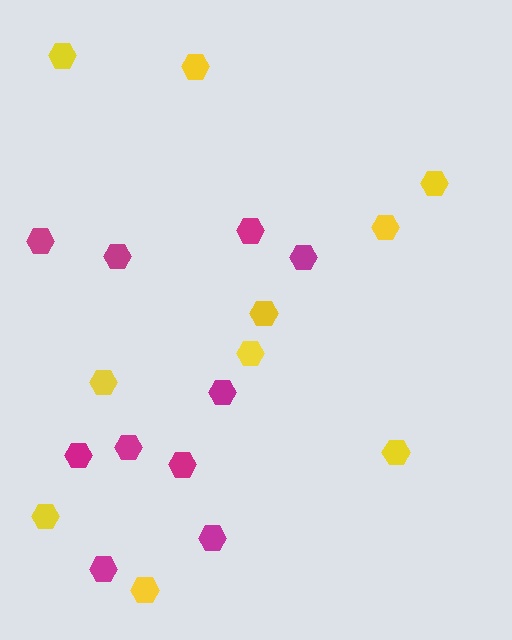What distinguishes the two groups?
There are 2 groups: one group of magenta hexagons (10) and one group of yellow hexagons (10).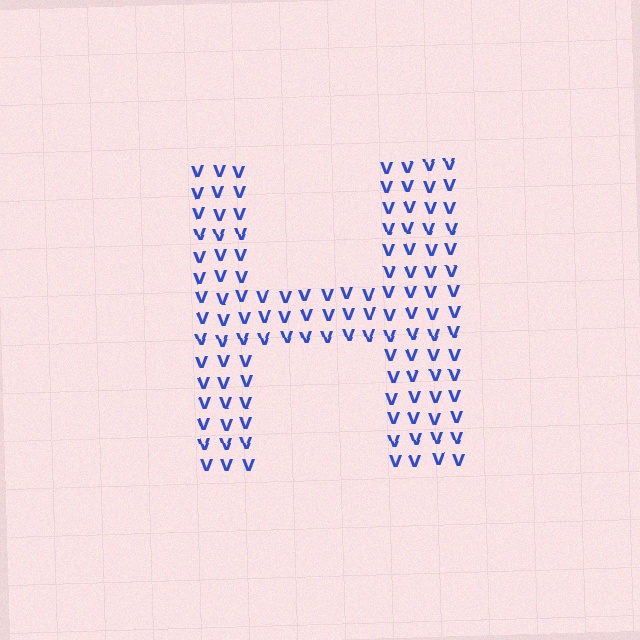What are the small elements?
The small elements are letter V's.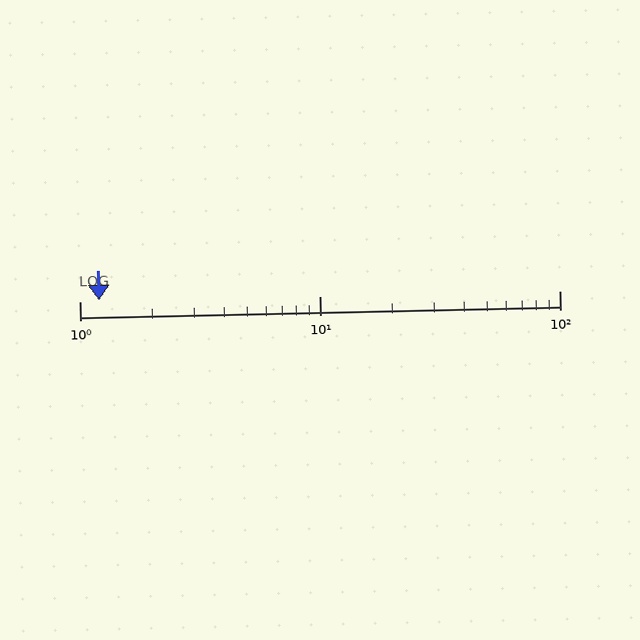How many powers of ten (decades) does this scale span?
The scale spans 2 decades, from 1 to 100.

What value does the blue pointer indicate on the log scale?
The pointer indicates approximately 1.2.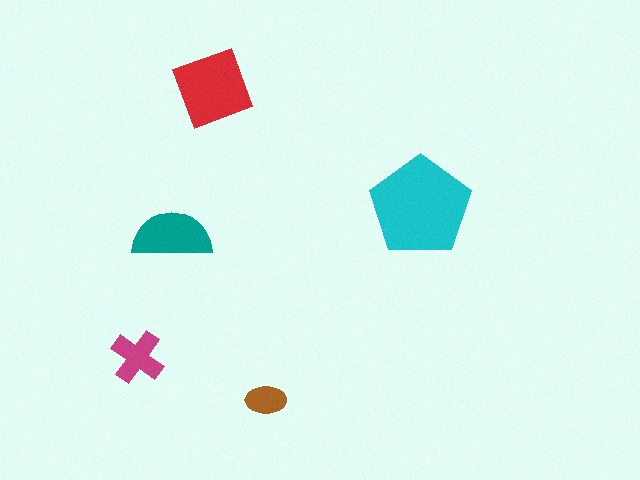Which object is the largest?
The cyan pentagon.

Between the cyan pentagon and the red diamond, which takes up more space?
The cyan pentagon.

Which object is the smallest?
The brown ellipse.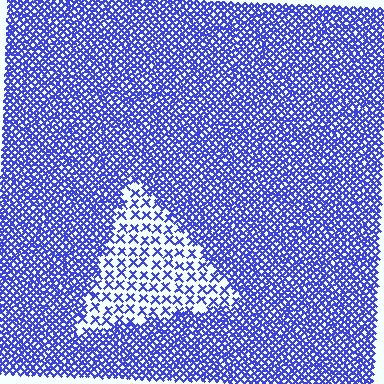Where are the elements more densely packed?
The elements are more densely packed outside the triangle boundary.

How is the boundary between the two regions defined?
The boundary is defined by a change in element density (approximately 3.0x ratio). All elements are the same color, size, and shape.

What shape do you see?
I see a triangle.